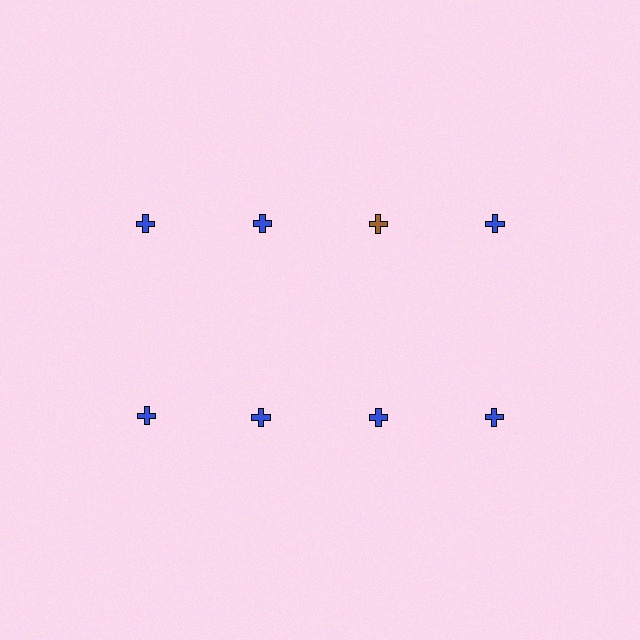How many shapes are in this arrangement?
There are 8 shapes arranged in a grid pattern.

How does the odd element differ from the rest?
It has a different color: brown instead of blue.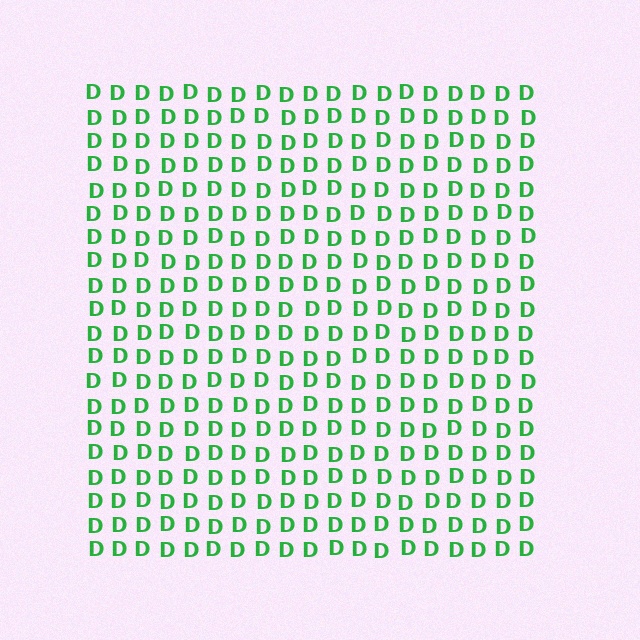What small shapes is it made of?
It is made of small letter D's.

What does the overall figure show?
The overall figure shows a square.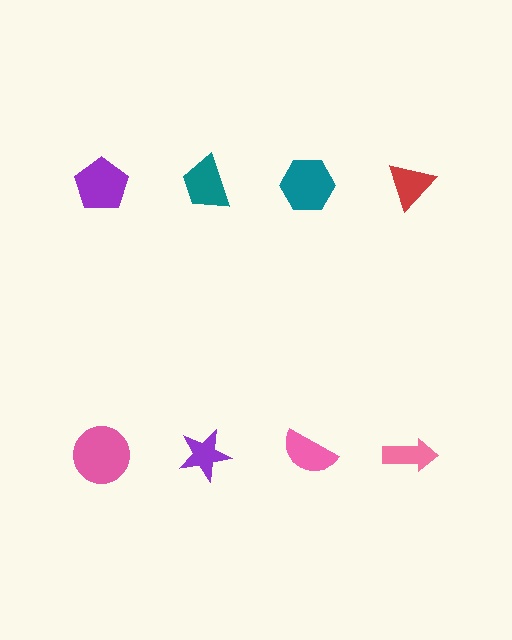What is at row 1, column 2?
A teal trapezoid.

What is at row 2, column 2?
A purple star.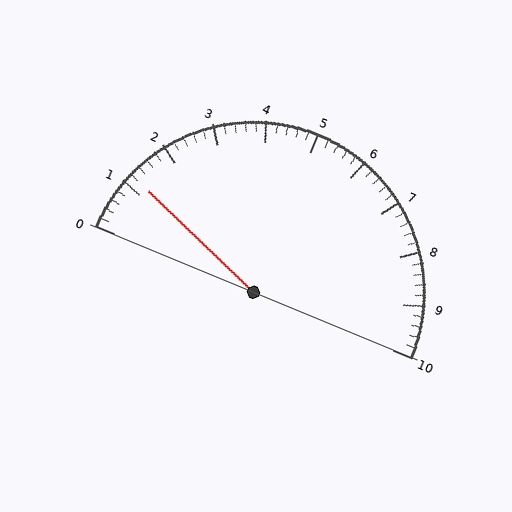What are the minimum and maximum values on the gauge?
The gauge ranges from 0 to 10.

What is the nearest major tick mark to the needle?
The nearest major tick mark is 1.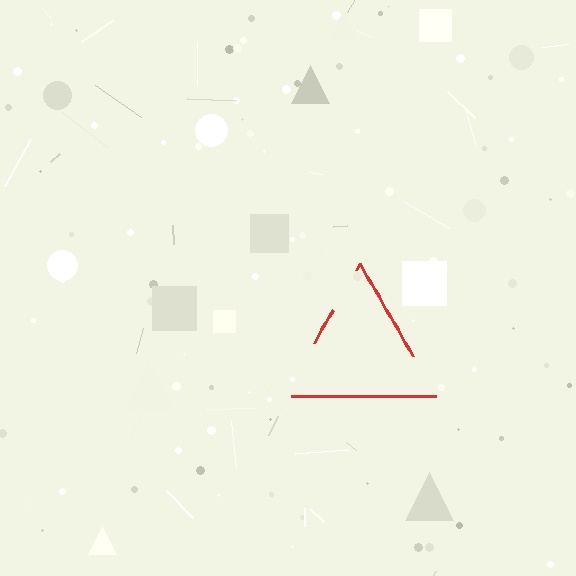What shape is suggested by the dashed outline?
The dashed outline suggests a triangle.